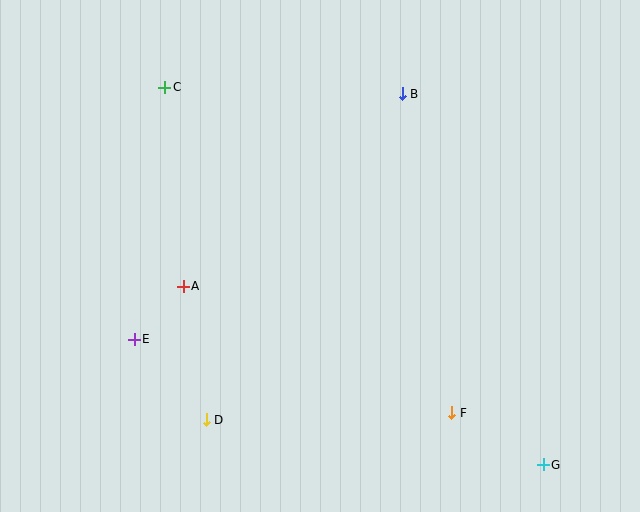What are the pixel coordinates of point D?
Point D is at (206, 420).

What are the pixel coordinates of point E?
Point E is at (134, 339).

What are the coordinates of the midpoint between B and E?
The midpoint between B and E is at (268, 216).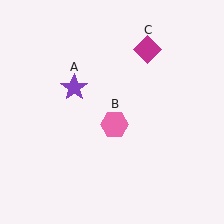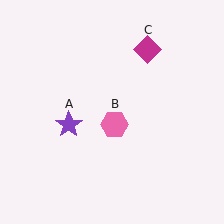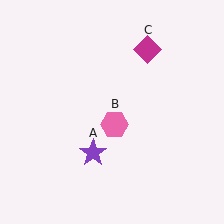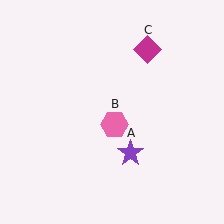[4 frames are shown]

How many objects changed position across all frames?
1 object changed position: purple star (object A).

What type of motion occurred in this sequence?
The purple star (object A) rotated counterclockwise around the center of the scene.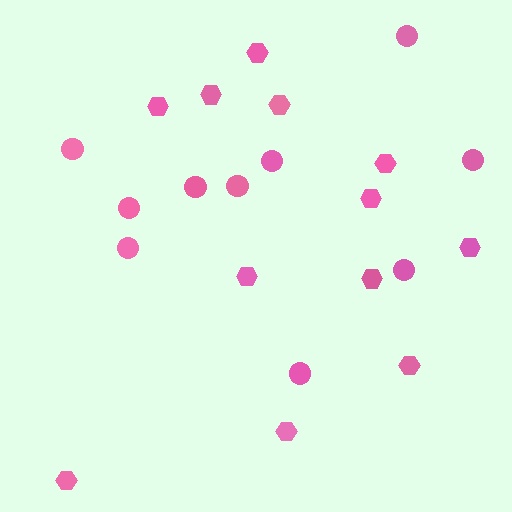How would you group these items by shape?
There are 2 groups: one group of hexagons (12) and one group of circles (10).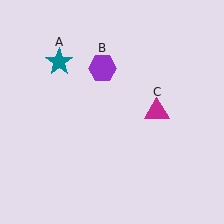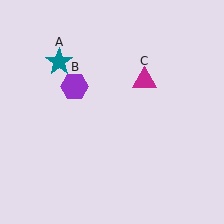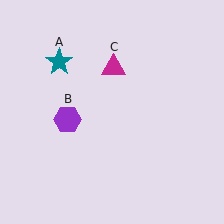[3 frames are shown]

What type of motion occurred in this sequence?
The purple hexagon (object B), magenta triangle (object C) rotated counterclockwise around the center of the scene.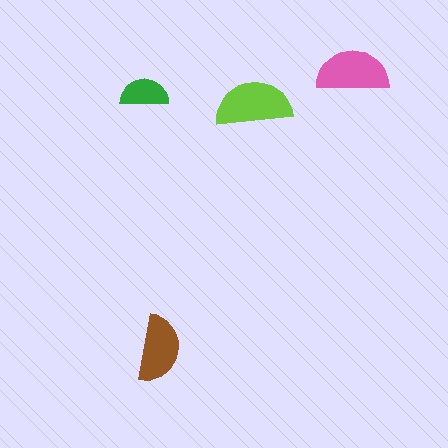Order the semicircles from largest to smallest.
the lime one, the pink one, the brown one, the green one.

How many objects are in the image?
There are 4 objects in the image.